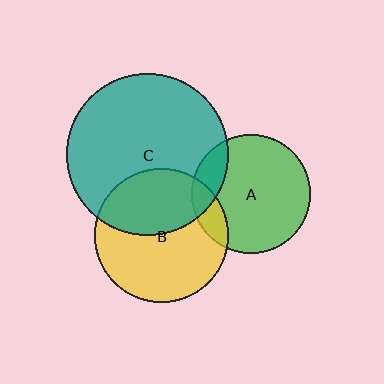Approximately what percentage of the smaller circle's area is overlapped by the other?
Approximately 15%.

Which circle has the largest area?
Circle C (teal).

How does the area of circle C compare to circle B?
Approximately 1.5 times.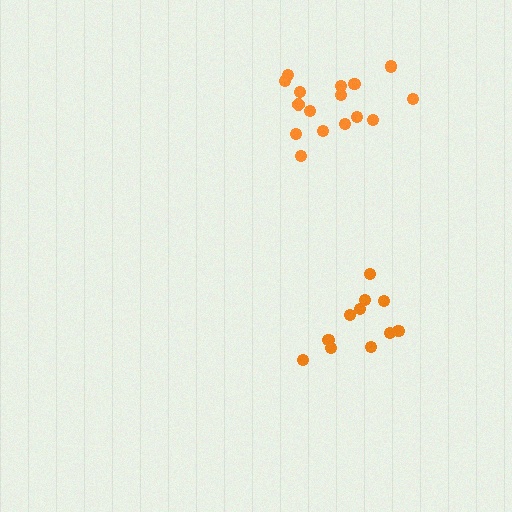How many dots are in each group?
Group 1: 16 dots, Group 2: 11 dots (27 total).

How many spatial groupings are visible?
There are 2 spatial groupings.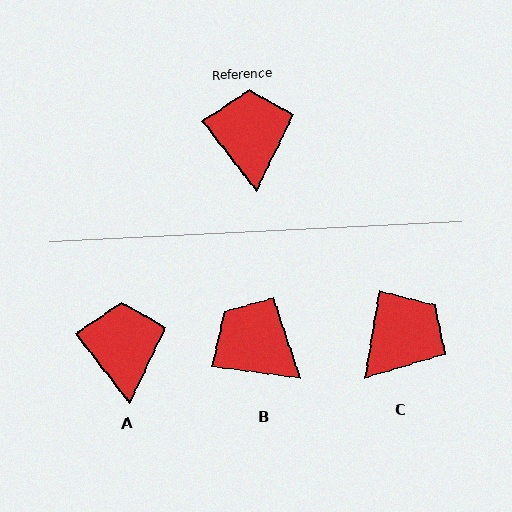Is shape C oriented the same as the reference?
No, it is off by about 48 degrees.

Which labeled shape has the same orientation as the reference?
A.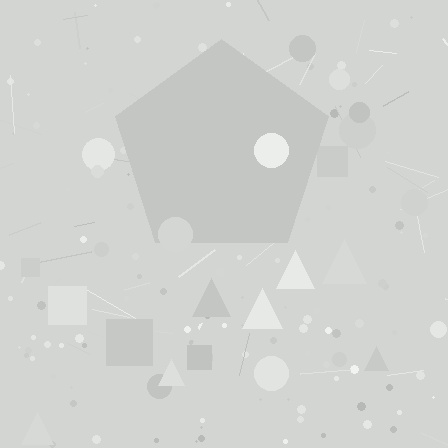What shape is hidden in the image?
A pentagon is hidden in the image.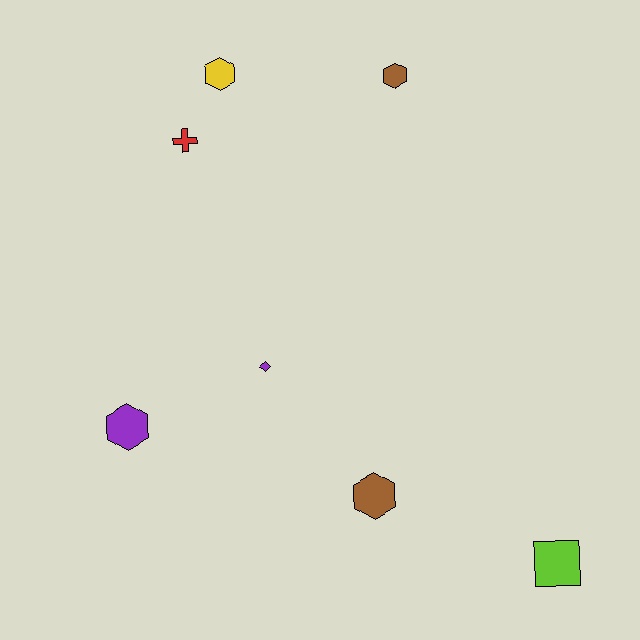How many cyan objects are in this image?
There are no cyan objects.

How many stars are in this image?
There are no stars.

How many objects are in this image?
There are 7 objects.